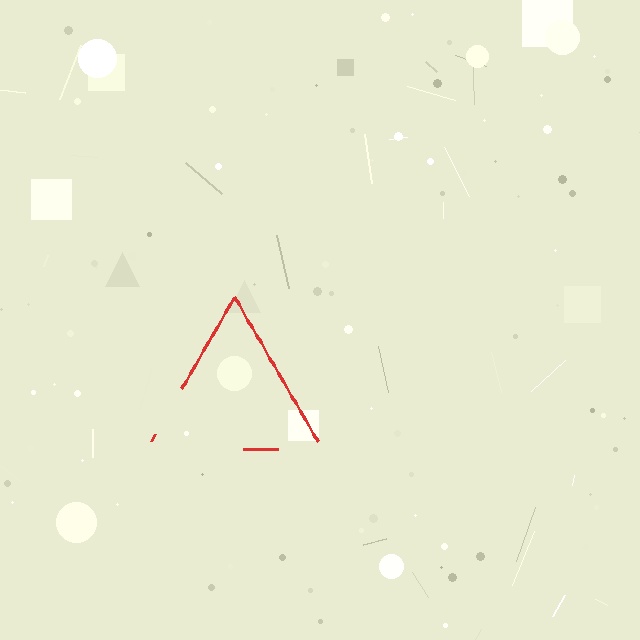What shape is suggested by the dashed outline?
The dashed outline suggests a triangle.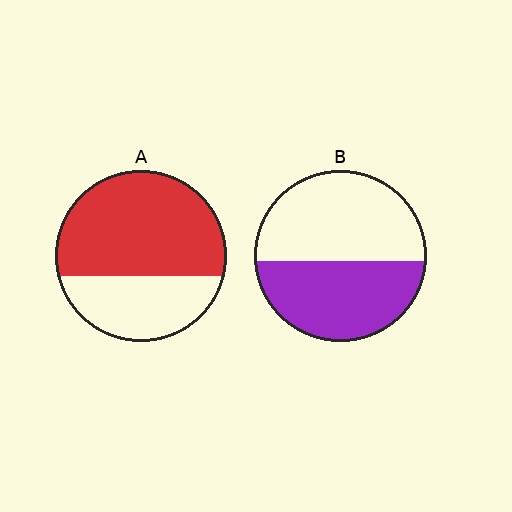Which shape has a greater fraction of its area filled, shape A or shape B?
Shape A.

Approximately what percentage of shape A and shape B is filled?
A is approximately 65% and B is approximately 45%.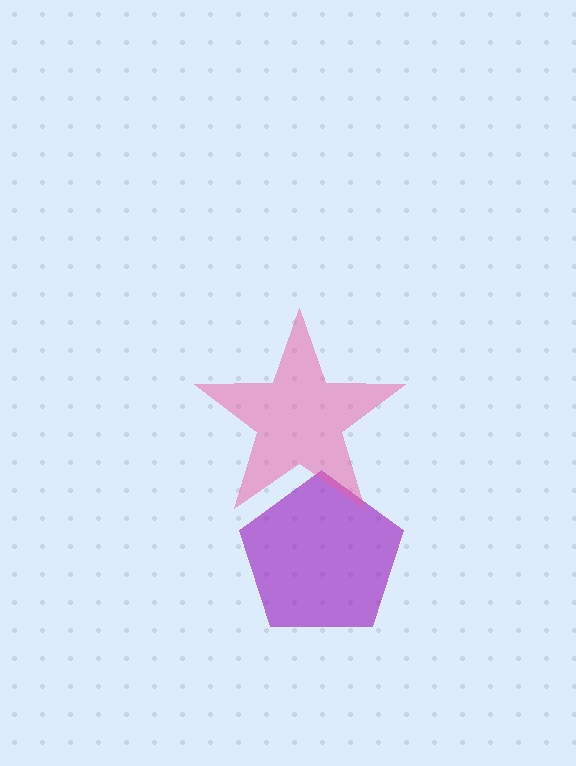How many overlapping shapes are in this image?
There are 2 overlapping shapes in the image.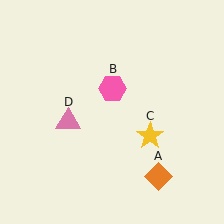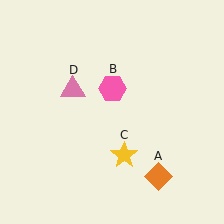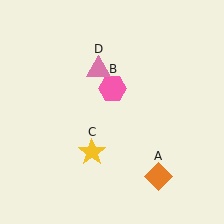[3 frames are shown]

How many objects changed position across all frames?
2 objects changed position: yellow star (object C), pink triangle (object D).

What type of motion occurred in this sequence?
The yellow star (object C), pink triangle (object D) rotated clockwise around the center of the scene.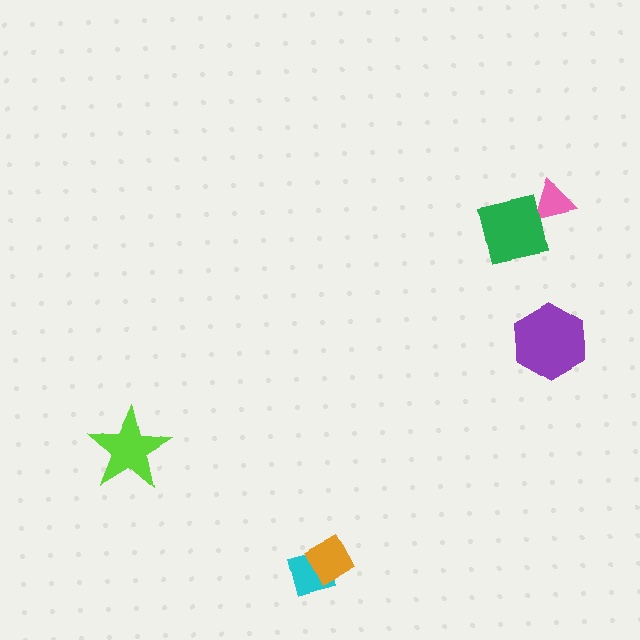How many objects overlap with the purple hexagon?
0 objects overlap with the purple hexagon.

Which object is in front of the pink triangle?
The green square is in front of the pink triangle.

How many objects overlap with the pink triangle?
1 object overlaps with the pink triangle.